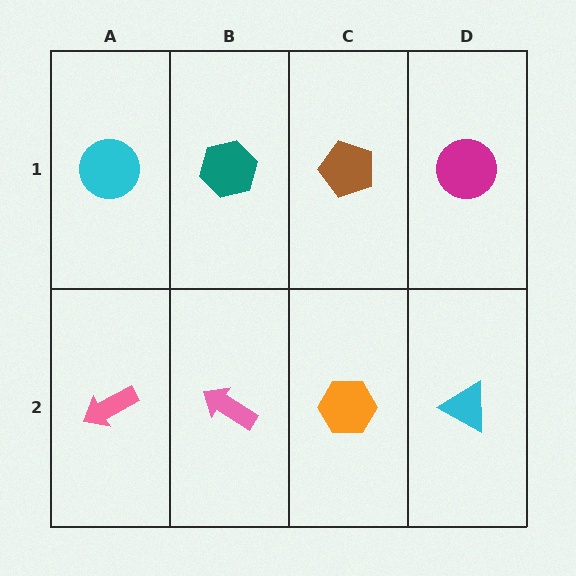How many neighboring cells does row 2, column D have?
2.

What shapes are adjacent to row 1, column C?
An orange hexagon (row 2, column C), a teal hexagon (row 1, column B), a magenta circle (row 1, column D).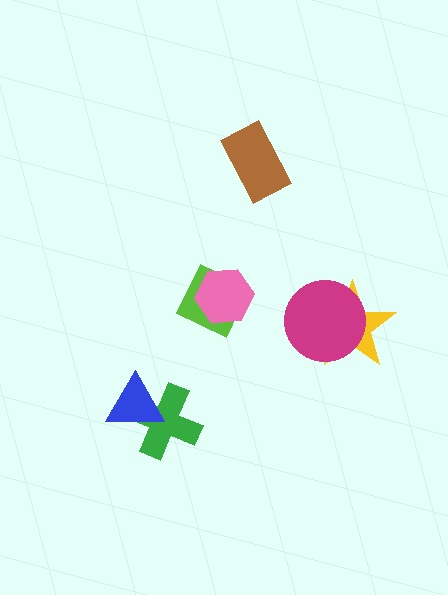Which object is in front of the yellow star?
The magenta circle is in front of the yellow star.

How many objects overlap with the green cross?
1 object overlaps with the green cross.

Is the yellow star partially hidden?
Yes, it is partially covered by another shape.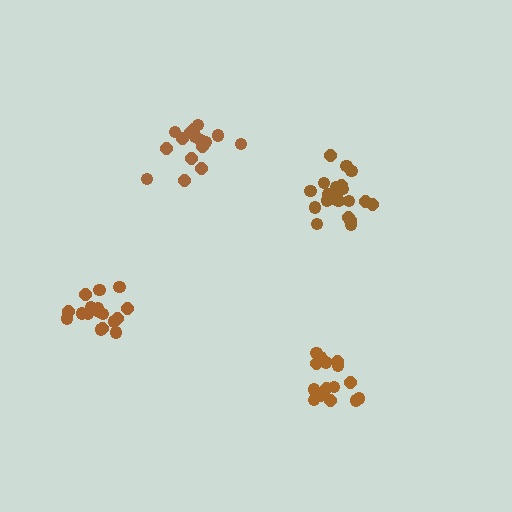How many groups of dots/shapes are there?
There are 4 groups.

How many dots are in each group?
Group 1: 21 dots, Group 2: 17 dots, Group 3: 17 dots, Group 4: 18 dots (73 total).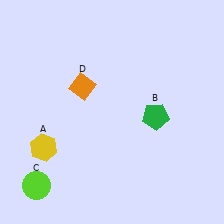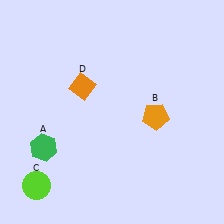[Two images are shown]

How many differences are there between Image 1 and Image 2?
There are 2 differences between the two images.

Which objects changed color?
A changed from yellow to green. B changed from green to orange.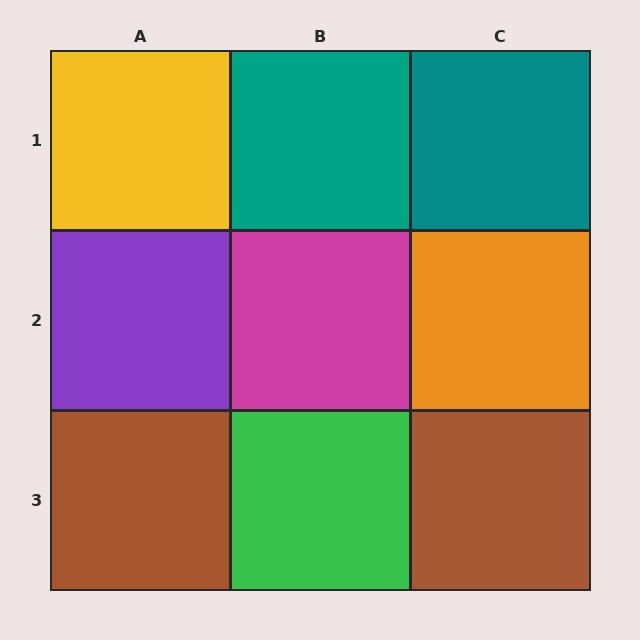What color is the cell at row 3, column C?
Brown.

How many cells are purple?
1 cell is purple.